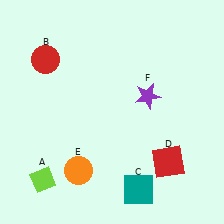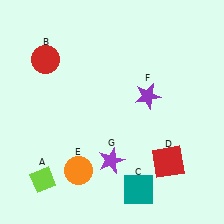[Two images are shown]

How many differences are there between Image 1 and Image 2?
There is 1 difference between the two images.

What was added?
A purple star (G) was added in Image 2.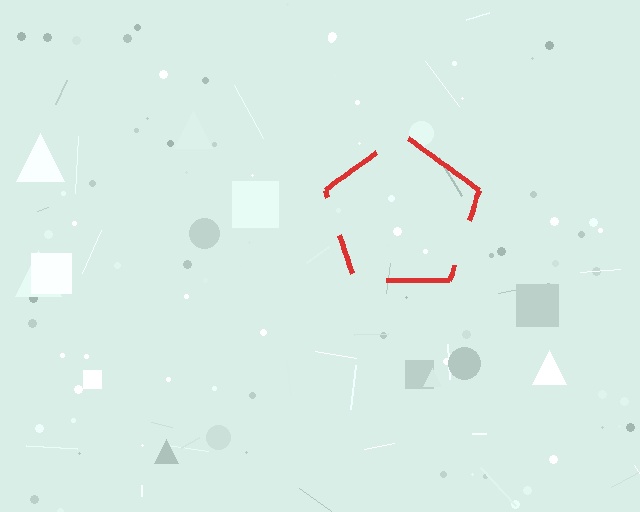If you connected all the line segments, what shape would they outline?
They would outline a pentagon.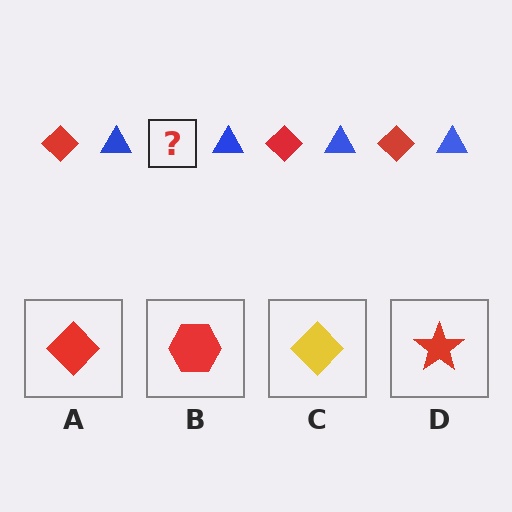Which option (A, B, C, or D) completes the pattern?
A.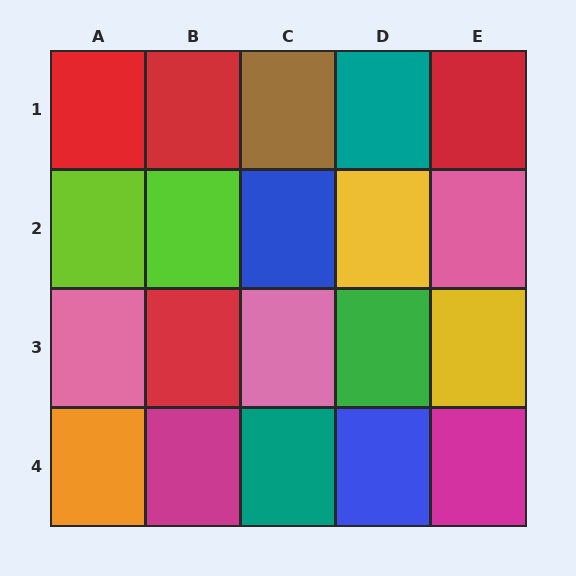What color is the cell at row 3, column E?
Yellow.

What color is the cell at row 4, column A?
Orange.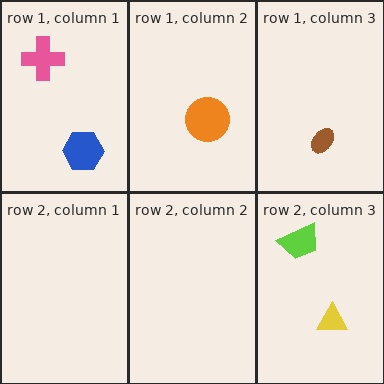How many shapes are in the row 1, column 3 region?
1.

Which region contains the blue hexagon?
The row 1, column 1 region.